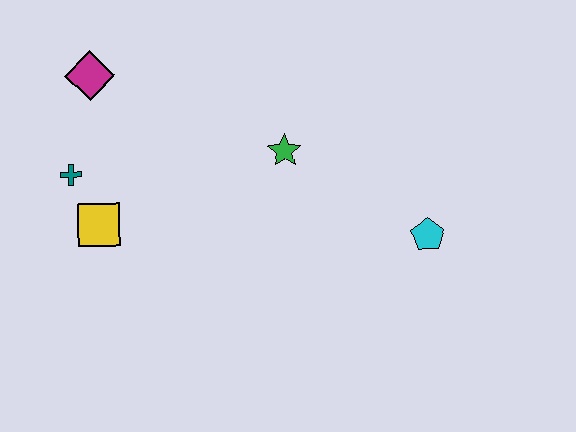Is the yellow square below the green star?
Yes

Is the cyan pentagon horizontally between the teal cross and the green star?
No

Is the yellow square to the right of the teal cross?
Yes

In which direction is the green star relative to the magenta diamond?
The green star is to the right of the magenta diamond.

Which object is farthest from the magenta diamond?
The cyan pentagon is farthest from the magenta diamond.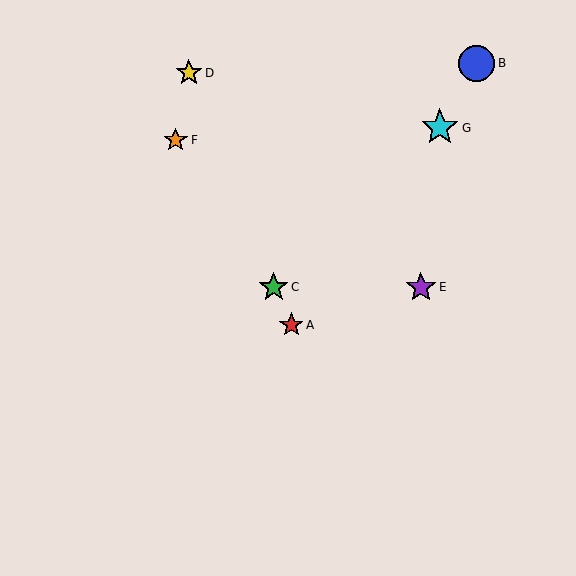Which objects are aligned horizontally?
Objects C, E are aligned horizontally.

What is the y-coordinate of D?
Object D is at y≈73.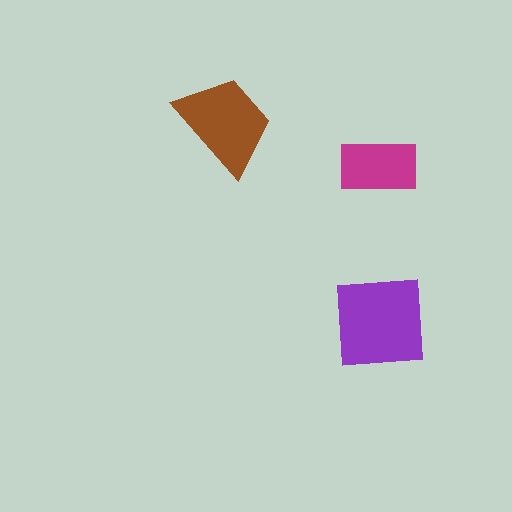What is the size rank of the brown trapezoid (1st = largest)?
2nd.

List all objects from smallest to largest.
The magenta rectangle, the brown trapezoid, the purple square.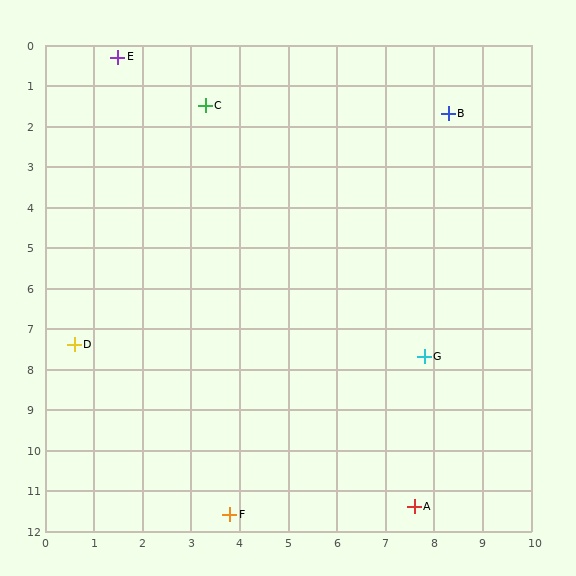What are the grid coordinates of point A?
Point A is at approximately (7.6, 11.4).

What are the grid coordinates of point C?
Point C is at approximately (3.3, 1.5).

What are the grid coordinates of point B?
Point B is at approximately (8.3, 1.7).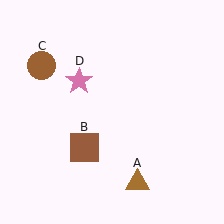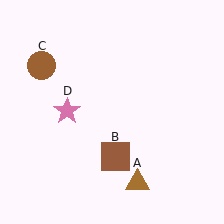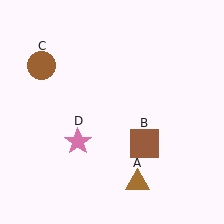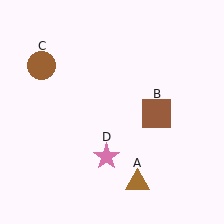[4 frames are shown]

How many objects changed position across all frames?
2 objects changed position: brown square (object B), pink star (object D).